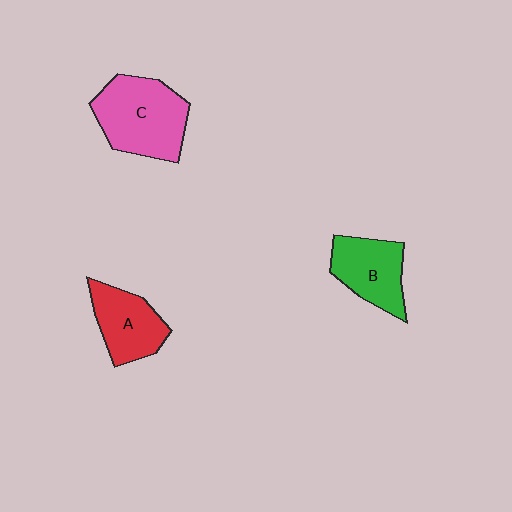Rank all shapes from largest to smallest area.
From largest to smallest: C (pink), B (green), A (red).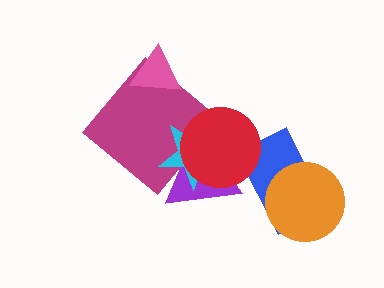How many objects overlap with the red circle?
4 objects overlap with the red circle.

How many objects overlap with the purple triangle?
4 objects overlap with the purple triangle.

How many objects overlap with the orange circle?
1 object overlaps with the orange circle.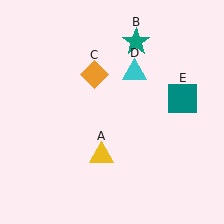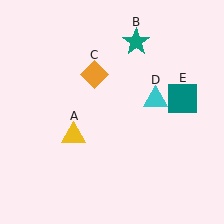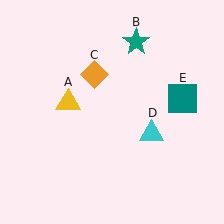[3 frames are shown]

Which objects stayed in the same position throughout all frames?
Teal star (object B) and orange diamond (object C) and teal square (object E) remained stationary.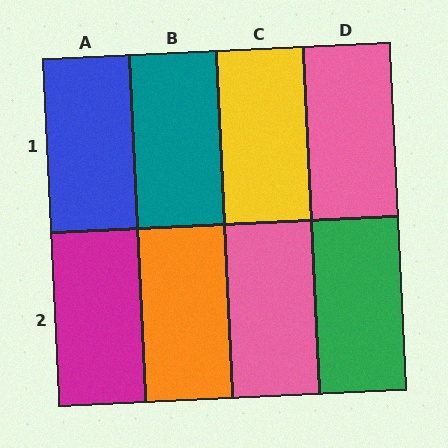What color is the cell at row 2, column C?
Pink.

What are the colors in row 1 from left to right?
Blue, teal, yellow, pink.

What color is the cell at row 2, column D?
Green.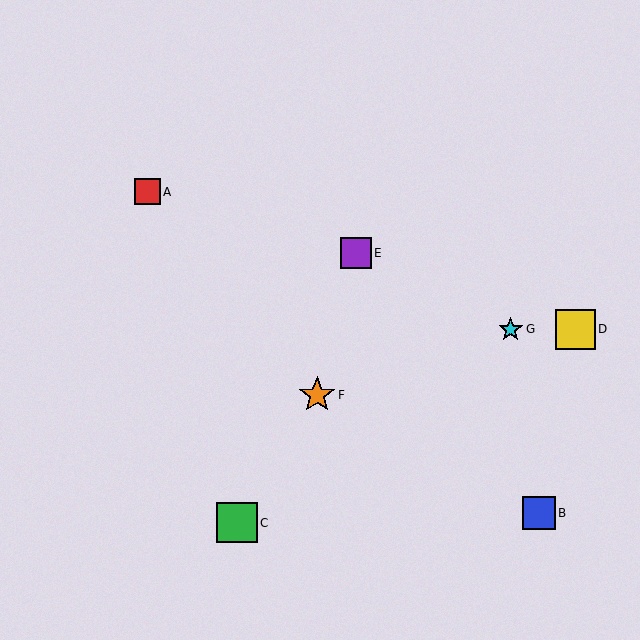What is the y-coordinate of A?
Object A is at y≈192.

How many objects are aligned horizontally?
2 objects (D, G) are aligned horizontally.